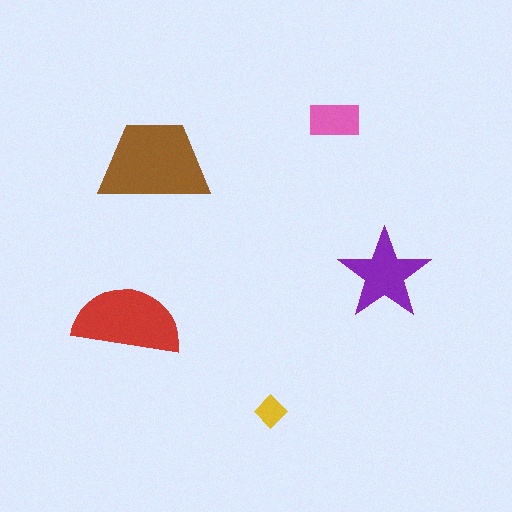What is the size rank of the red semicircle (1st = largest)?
2nd.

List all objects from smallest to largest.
The yellow diamond, the pink rectangle, the purple star, the red semicircle, the brown trapezoid.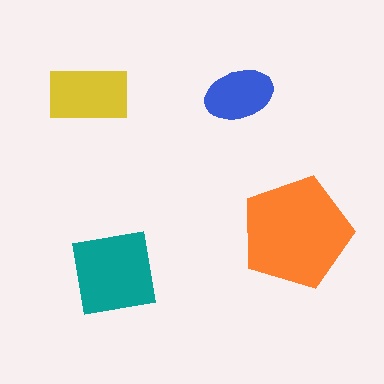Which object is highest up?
The yellow rectangle is topmost.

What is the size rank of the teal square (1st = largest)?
2nd.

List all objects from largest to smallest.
The orange pentagon, the teal square, the yellow rectangle, the blue ellipse.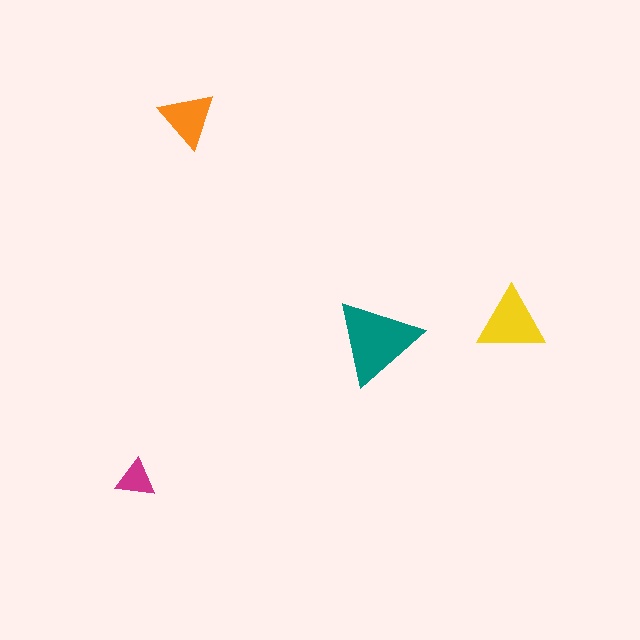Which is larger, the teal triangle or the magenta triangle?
The teal one.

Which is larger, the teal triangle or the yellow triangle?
The teal one.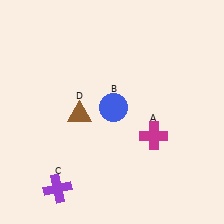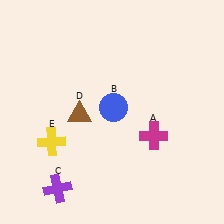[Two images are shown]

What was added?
A yellow cross (E) was added in Image 2.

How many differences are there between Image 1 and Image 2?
There is 1 difference between the two images.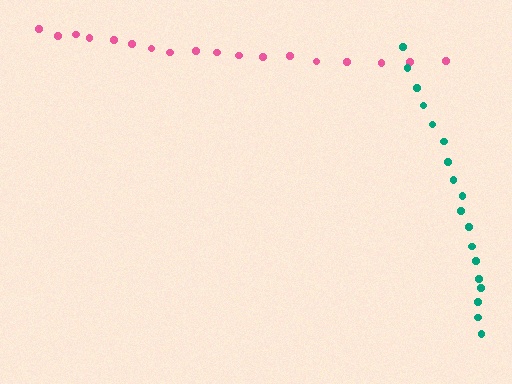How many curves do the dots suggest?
There are 2 distinct paths.